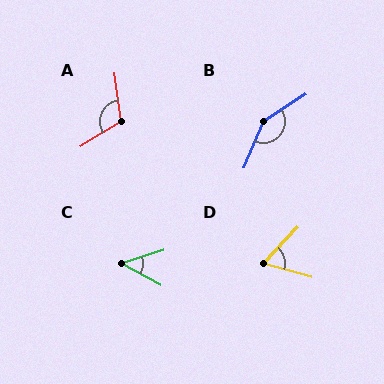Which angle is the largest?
B, at approximately 146 degrees.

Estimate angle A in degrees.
Approximately 114 degrees.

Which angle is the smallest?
C, at approximately 46 degrees.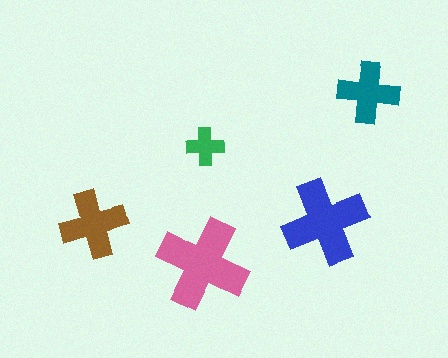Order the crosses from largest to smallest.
the pink one, the blue one, the brown one, the teal one, the green one.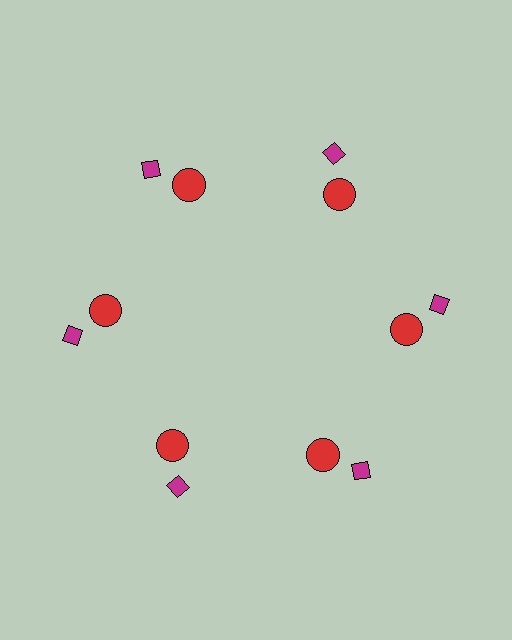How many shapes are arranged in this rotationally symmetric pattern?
There are 12 shapes, arranged in 6 groups of 2.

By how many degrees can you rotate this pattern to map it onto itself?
The pattern maps onto itself every 60 degrees of rotation.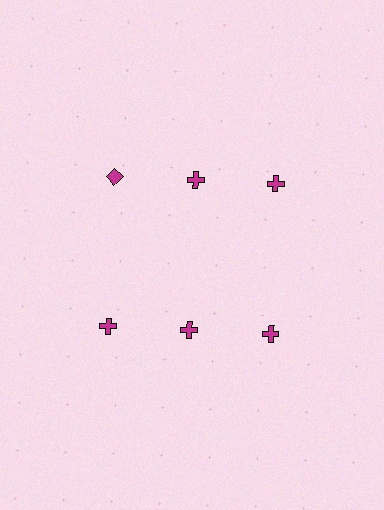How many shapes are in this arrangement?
There are 6 shapes arranged in a grid pattern.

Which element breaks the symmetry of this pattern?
The magenta diamond in the top row, leftmost column breaks the symmetry. All other shapes are magenta crosses.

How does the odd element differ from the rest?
It has a different shape: diamond instead of cross.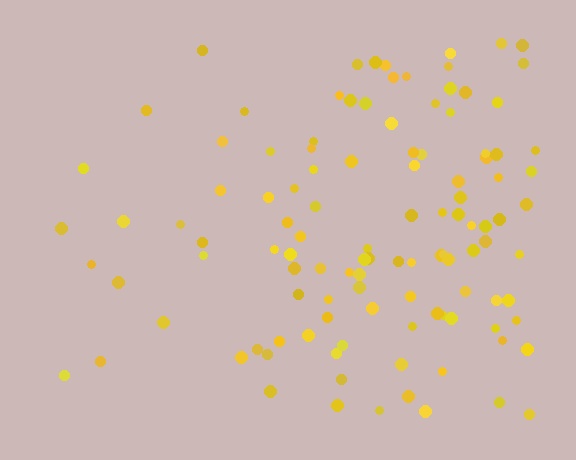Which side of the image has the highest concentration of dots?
The right.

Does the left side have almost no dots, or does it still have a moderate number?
Still a moderate number, just noticeably fewer than the right.